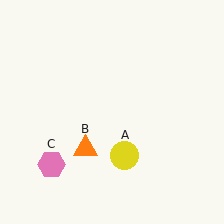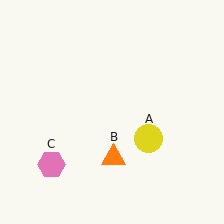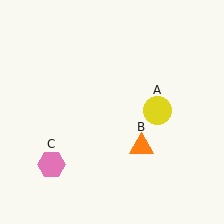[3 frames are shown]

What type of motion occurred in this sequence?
The yellow circle (object A), orange triangle (object B) rotated counterclockwise around the center of the scene.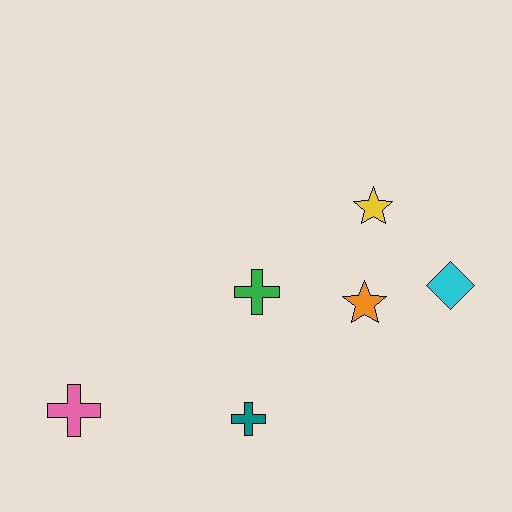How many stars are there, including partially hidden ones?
There are 2 stars.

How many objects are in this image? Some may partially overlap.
There are 6 objects.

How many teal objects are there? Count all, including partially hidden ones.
There is 1 teal object.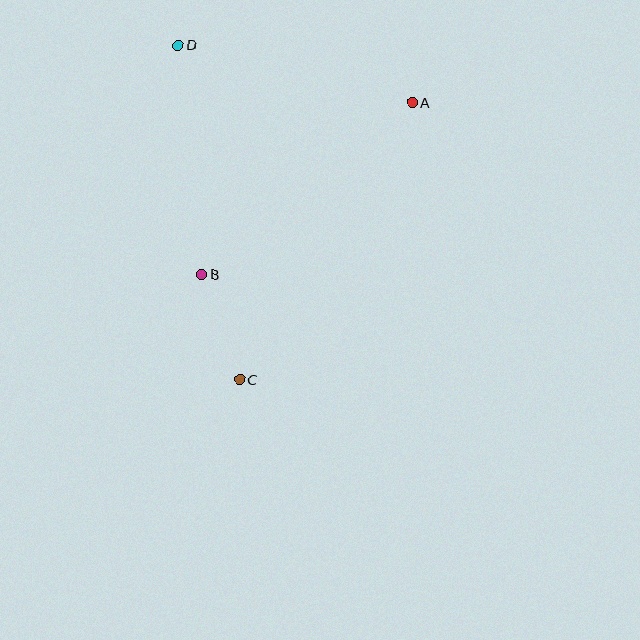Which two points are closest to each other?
Points B and C are closest to each other.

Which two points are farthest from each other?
Points C and D are farthest from each other.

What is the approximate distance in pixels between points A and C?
The distance between A and C is approximately 327 pixels.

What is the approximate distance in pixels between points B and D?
The distance between B and D is approximately 230 pixels.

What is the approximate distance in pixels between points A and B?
The distance between A and B is approximately 272 pixels.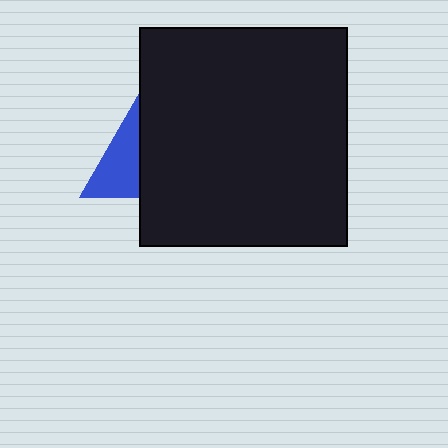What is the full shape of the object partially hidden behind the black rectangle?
The partially hidden object is a blue triangle.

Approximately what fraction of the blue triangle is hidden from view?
Roughly 54% of the blue triangle is hidden behind the black rectangle.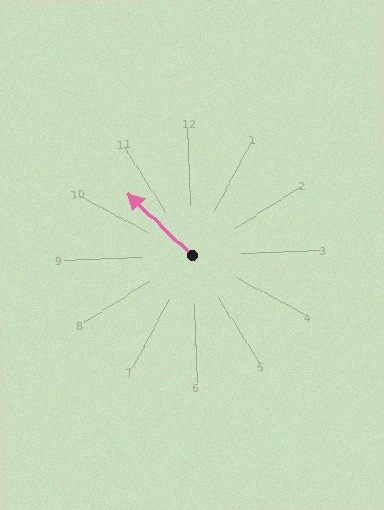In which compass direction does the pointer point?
Northwest.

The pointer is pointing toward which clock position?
Roughly 11 o'clock.